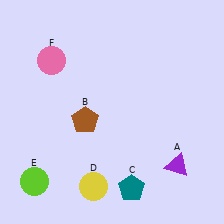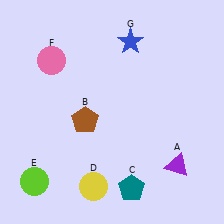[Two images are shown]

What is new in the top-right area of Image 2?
A blue star (G) was added in the top-right area of Image 2.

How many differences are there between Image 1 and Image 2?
There is 1 difference between the two images.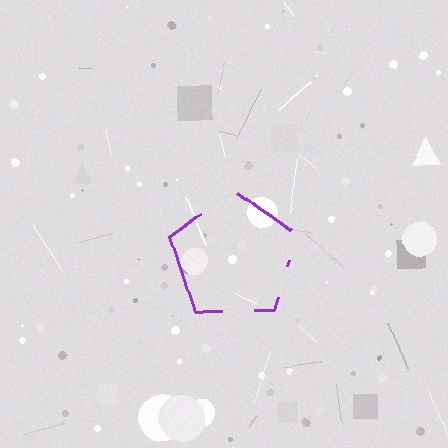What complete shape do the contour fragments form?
The contour fragments form a pentagon.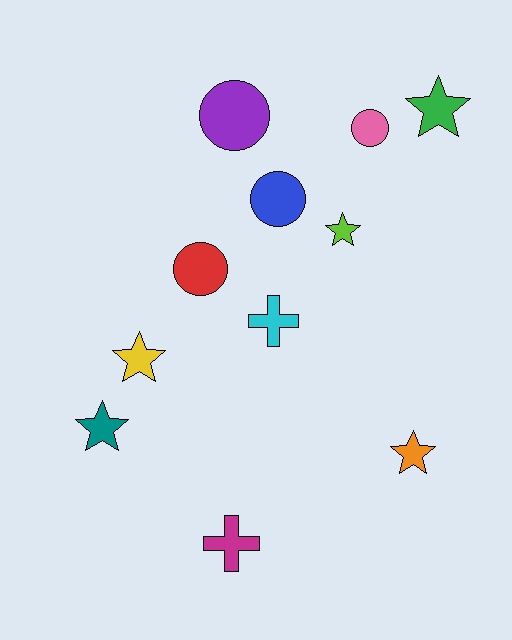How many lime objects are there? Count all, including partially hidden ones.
There is 1 lime object.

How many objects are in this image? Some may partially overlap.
There are 11 objects.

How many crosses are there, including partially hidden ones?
There are 2 crosses.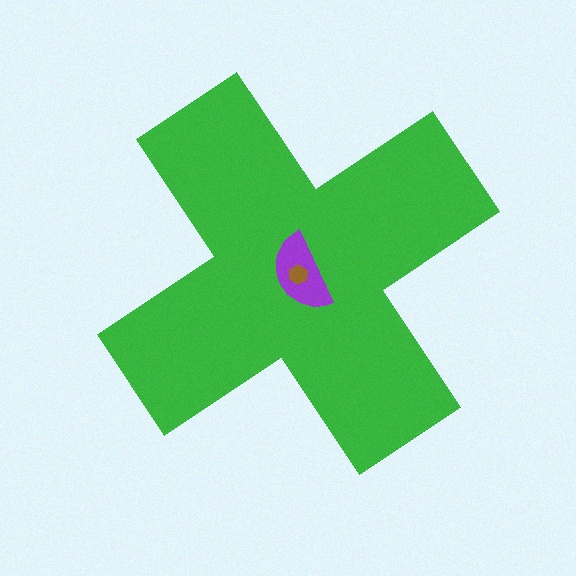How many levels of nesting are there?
3.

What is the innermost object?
The brown hexagon.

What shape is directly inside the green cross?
The purple semicircle.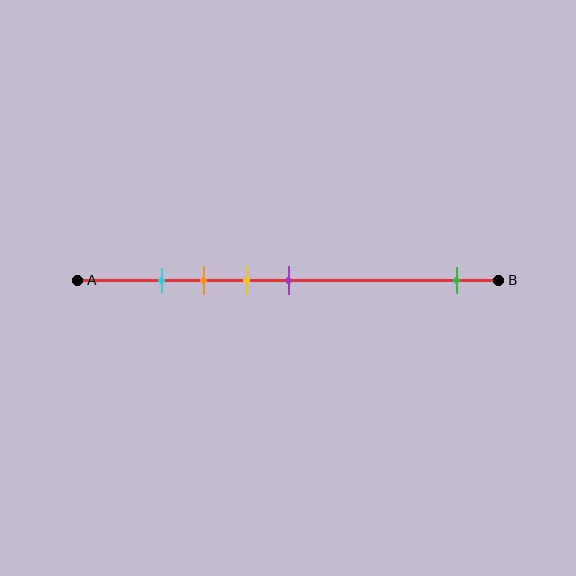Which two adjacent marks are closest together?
The cyan and orange marks are the closest adjacent pair.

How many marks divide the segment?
There are 5 marks dividing the segment.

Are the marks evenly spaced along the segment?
No, the marks are not evenly spaced.